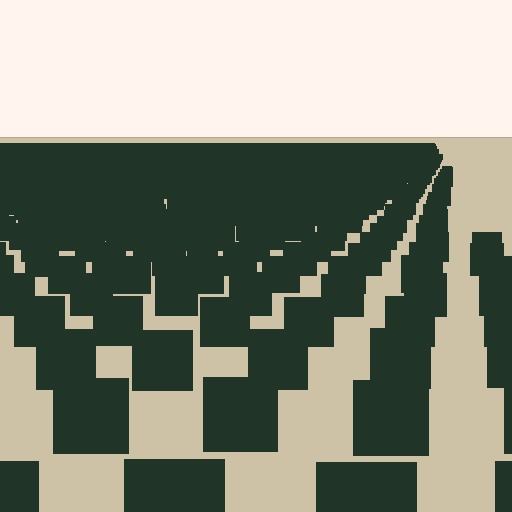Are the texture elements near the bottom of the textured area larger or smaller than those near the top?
Larger. Near the bottom, elements are closer to the viewer and appear at a bigger on-screen size.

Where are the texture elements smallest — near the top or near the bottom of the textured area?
Near the top.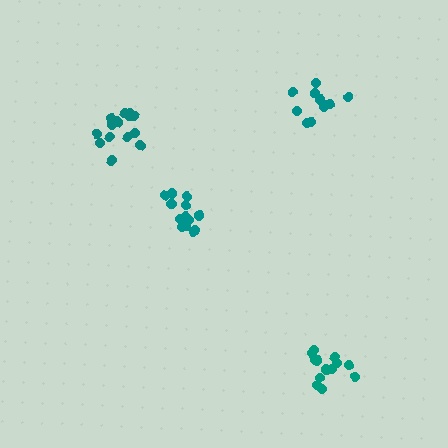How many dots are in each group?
Group 1: 13 dots, Group 2: 11 dots, Group 3: 16 dots, Group 4: 14 dots (54 total).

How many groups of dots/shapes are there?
There are 4 groups.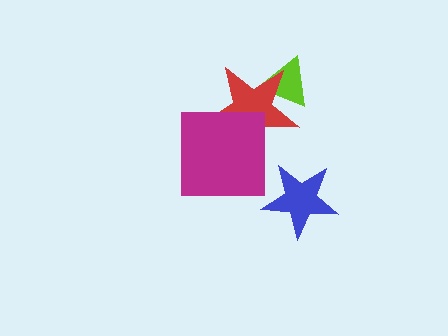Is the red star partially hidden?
Yes, it is partially covered by another shape.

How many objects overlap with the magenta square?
1 object overlaps with the magenta square.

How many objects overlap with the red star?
2 objects overlap with the red star.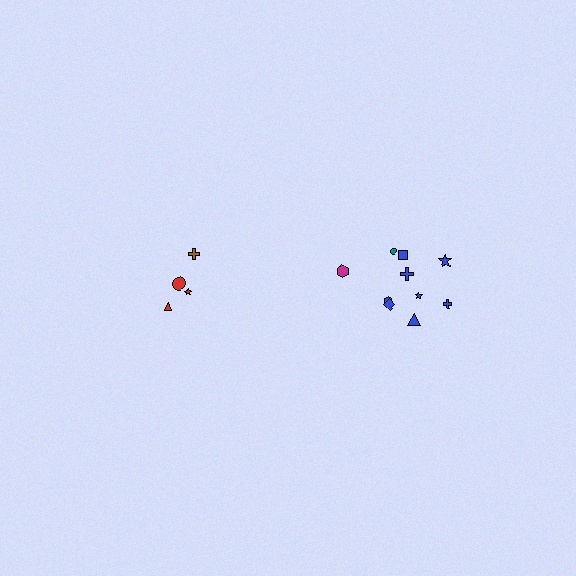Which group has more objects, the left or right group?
The right group.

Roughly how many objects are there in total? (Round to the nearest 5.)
Roughly 15 objects in total.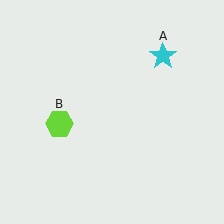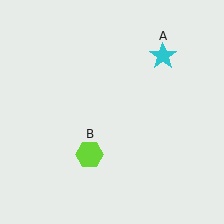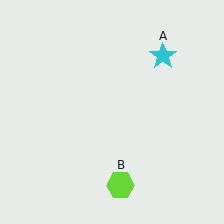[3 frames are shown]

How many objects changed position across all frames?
1 object changed position: lime hexagon (object B).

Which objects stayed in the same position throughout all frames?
Cyan star (object A) remained stationary.